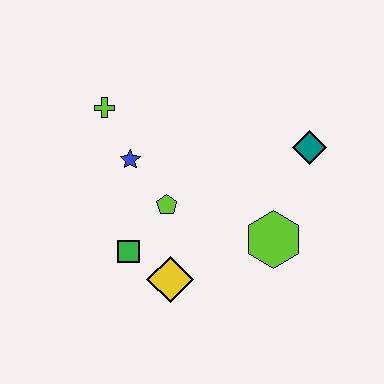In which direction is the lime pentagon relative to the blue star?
The lime pentagon is below the blue star.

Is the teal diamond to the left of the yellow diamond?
No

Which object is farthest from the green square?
The teal diamond is farthest from the green square.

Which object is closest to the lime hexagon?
The teal diamond is closest to the lime hexagon.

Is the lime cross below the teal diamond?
No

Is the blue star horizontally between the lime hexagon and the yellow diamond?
No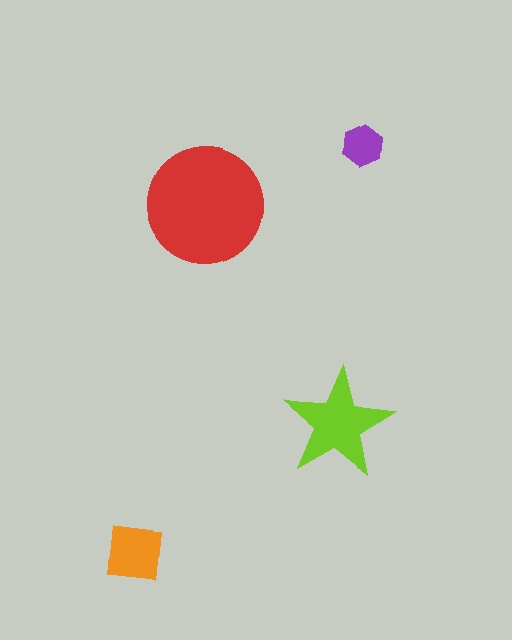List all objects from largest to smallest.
The red circle, the lime star, the orange square, the purple hexagon.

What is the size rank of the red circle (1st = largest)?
1st.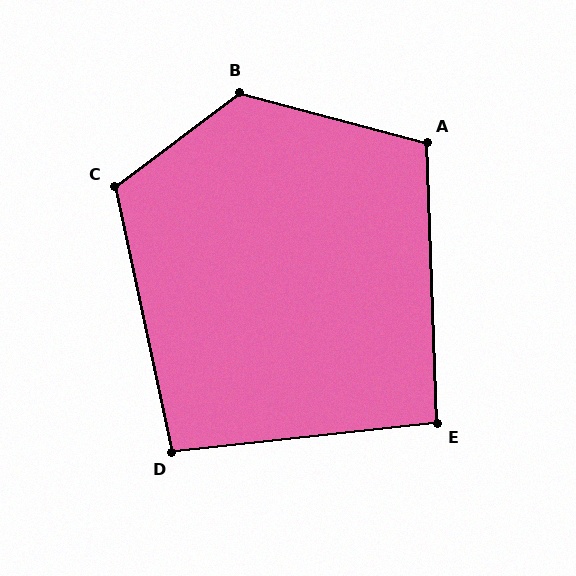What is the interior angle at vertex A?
Approximately 107 degrees (obtuse).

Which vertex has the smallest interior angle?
E, at approximately 94 degrees.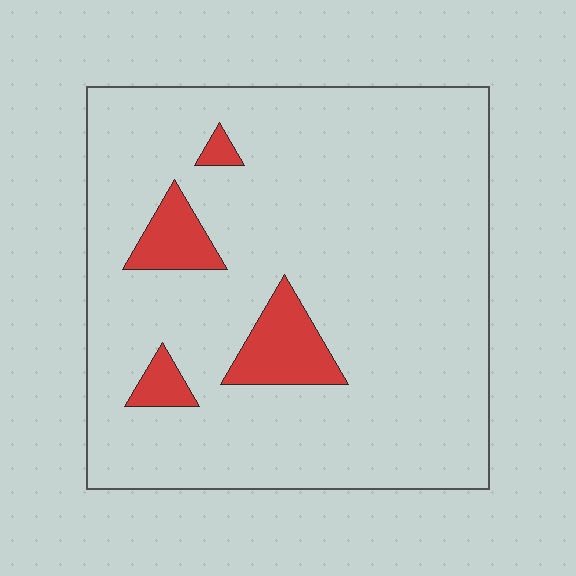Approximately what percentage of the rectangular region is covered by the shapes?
Approximately 10%.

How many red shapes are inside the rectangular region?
4.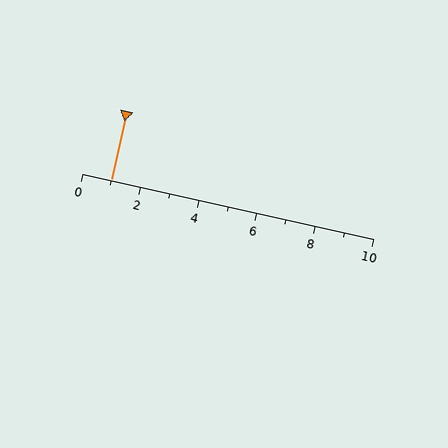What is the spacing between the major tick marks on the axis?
The major ticks are spaced 2 apart.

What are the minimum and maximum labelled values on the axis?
The axis runs from 0 to 10.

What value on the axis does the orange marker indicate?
The marker indicates approximately 1.